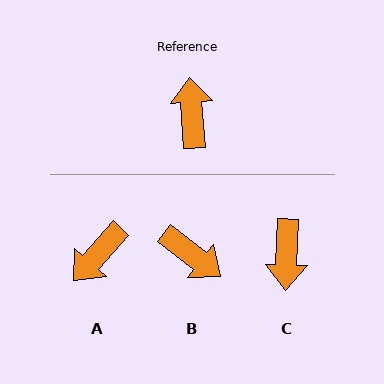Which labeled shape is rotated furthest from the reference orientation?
C, about 174 degrees away.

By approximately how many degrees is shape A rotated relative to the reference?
Approximately 134 degrees counter-clockwise.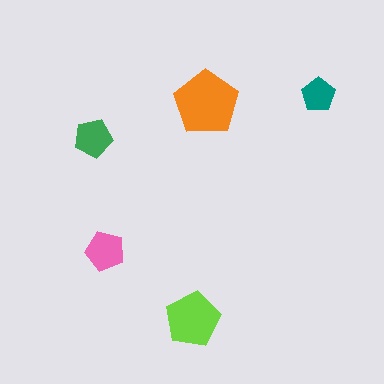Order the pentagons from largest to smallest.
the orange one, the lime one, the pink one, the green one, the teal one.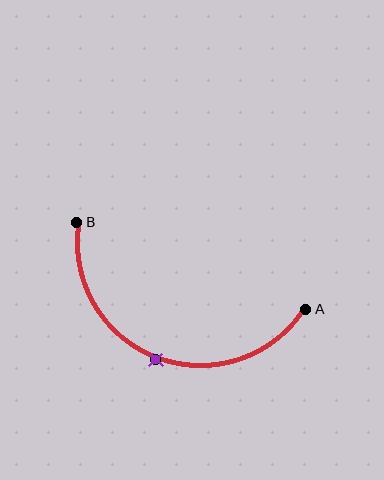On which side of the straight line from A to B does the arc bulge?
The arc bulges below the straight line connecting A and B.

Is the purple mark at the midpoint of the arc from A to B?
Yes. The purple mark lies on the arc at equal arc-length from both A and B — it is the arc midpoint.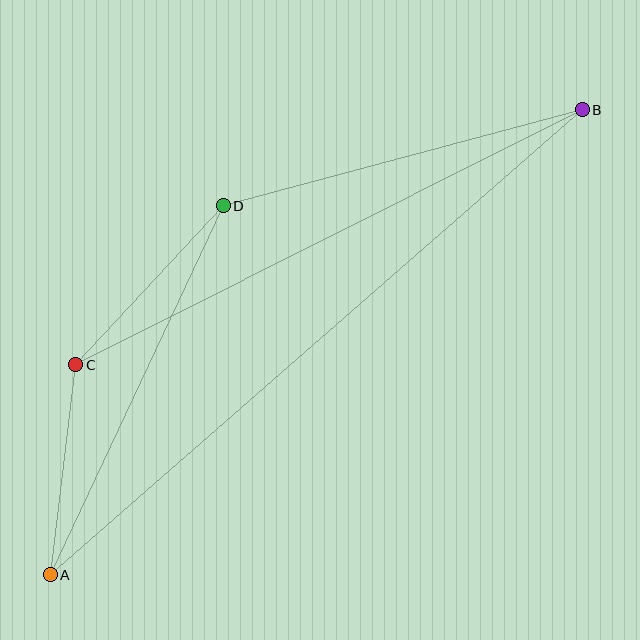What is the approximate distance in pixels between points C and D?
The distance between C and D is approximately 217 pixels.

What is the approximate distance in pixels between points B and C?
The distance between B and C is approximately 567 pixels.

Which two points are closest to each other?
Points A and C are closest to each other.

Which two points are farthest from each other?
Points A and B are farthest from each other.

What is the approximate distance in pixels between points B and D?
The distance between B and D is approximately 372 pixels.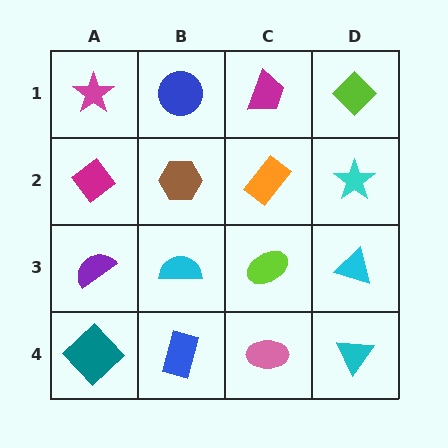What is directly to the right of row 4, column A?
A blue rectangle.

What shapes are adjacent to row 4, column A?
A purple semicircle (row 3, column A), a blue rectangle (row 4, column B).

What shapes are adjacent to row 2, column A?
A magenta star (row 1, column A), a purple semicircle (row 3, column A), a brown hexagon (row 2, column B).